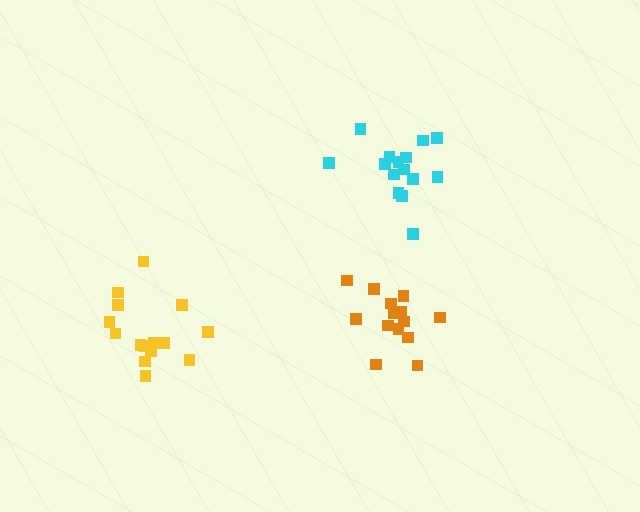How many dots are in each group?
Group 1: 14 dots, Group 2: 15 dots, Group 3: 15 dots (44 total).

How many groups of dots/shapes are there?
There are 3 groups.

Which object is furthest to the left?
The yellow cluster is leftmost.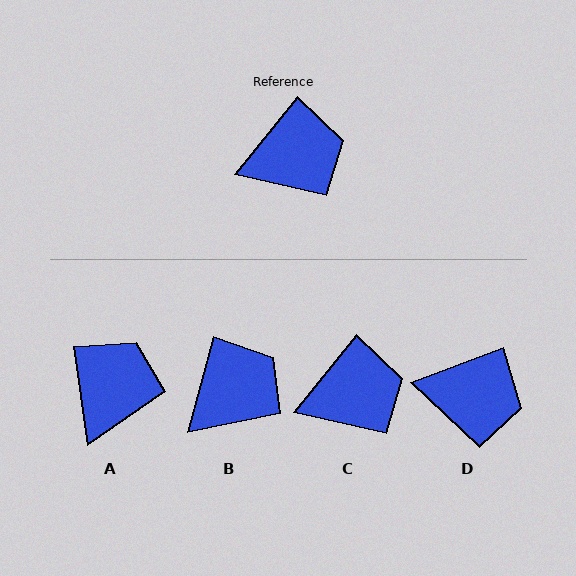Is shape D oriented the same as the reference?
No, it is off by about 31 degrees.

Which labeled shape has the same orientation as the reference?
C.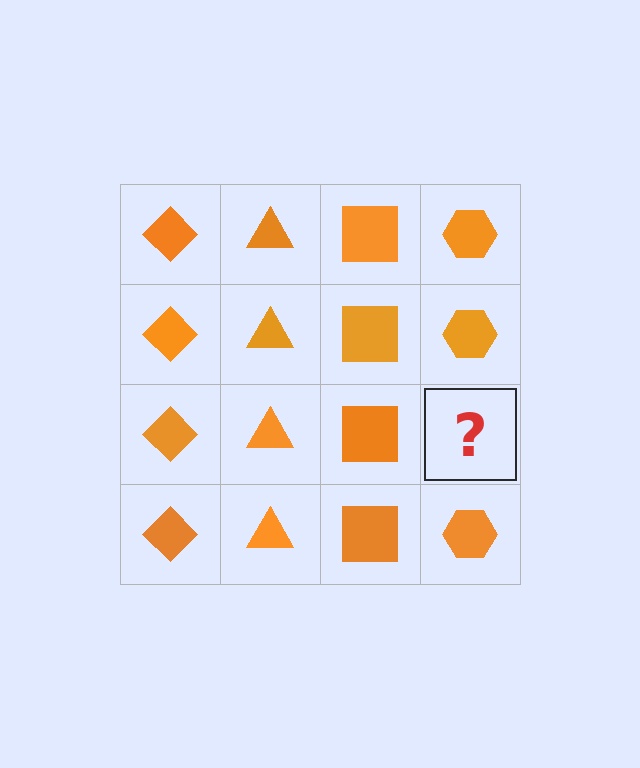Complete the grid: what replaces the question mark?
The question mark should be replaced with an orange hexagon.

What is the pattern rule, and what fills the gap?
The rule is that each column has a consistent shape. The gap should be filled with an orange hexagon.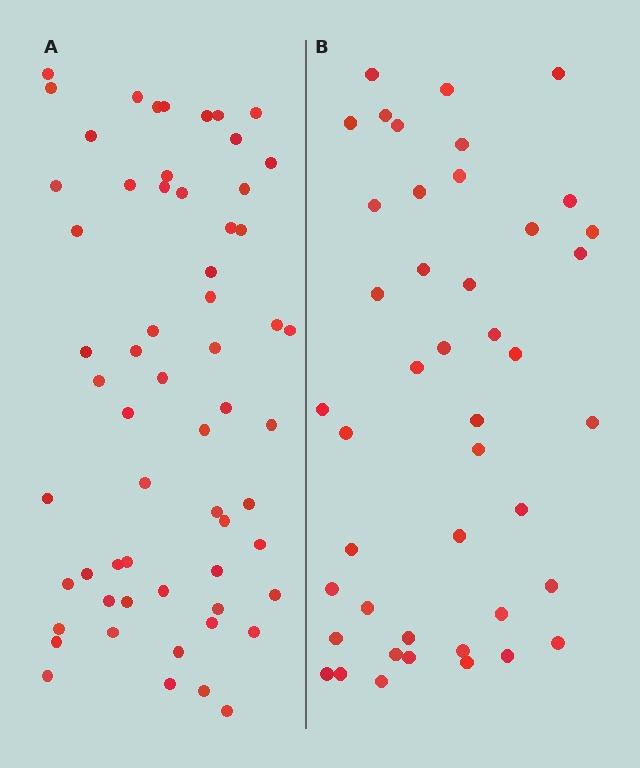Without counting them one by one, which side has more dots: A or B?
Region A (the left region) has more dots.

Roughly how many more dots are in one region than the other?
Region A has approximately 15 more dots than region B.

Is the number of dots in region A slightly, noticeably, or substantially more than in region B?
Region A has noticeably more, but not dramatically so. The ratio is roughly 1.4 to 1.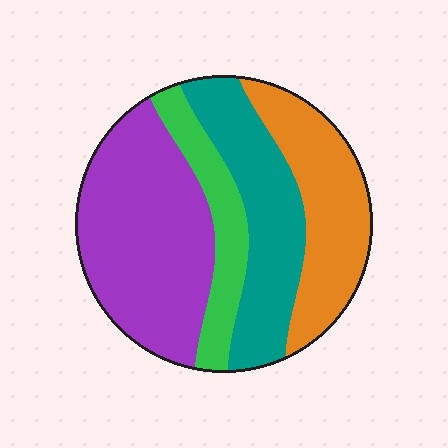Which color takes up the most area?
Purple, at roughly 40%.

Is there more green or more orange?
Orange.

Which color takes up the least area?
Green, at roughly 15%.